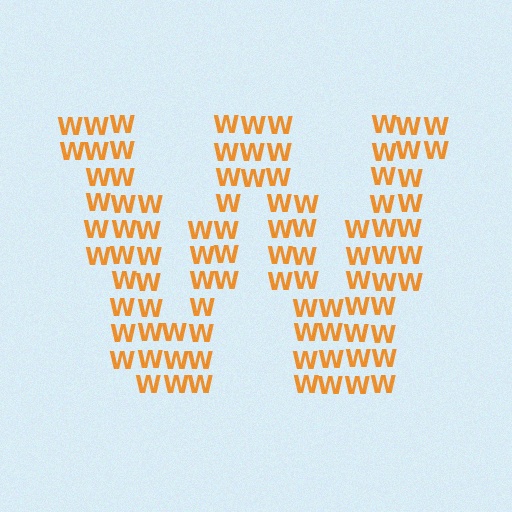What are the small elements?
The small elements are letter W's.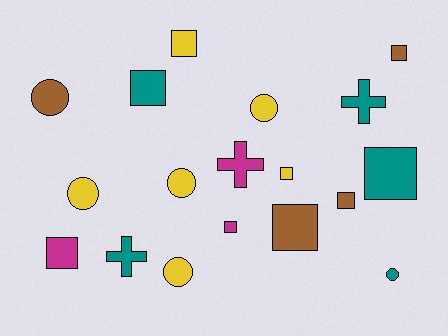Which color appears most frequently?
Yellow, with 6 objects.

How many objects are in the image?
There are 18 objects.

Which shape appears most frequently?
Square, with 9 objects.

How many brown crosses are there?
There are no brown crosses.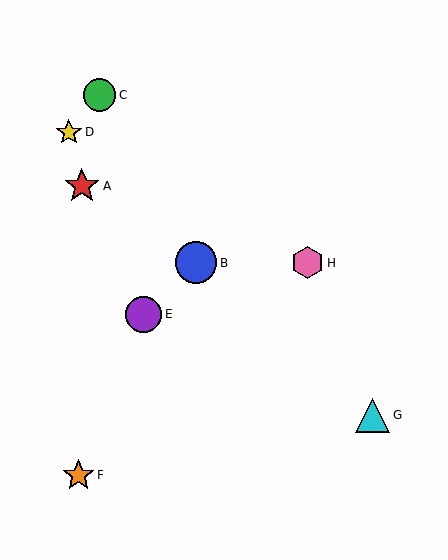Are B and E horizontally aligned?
No, B is at y≈263 and E is at y≈314.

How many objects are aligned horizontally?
2 objects (B, H) are aligned horizontally.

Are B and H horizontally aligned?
Yes, both are at y≈263.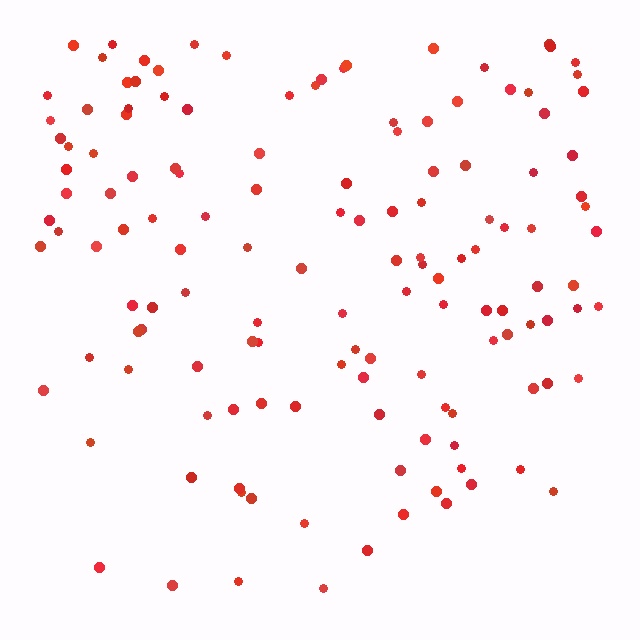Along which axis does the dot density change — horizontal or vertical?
Vertical.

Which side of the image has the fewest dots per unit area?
The bottom.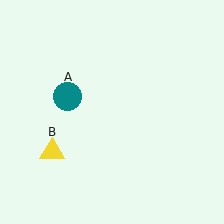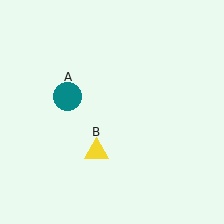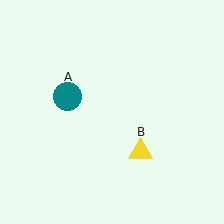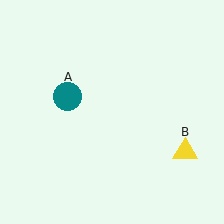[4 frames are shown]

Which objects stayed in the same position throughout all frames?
Teal circle (object A) remained stationary.